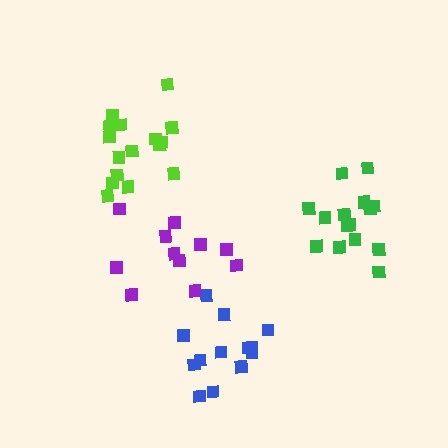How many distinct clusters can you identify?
There are 4 distinct clusters.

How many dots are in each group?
Group 1: 13 dots, Group 2: 16 dots, Group 3: 11 dots, Group 4: 16 dots (56 total).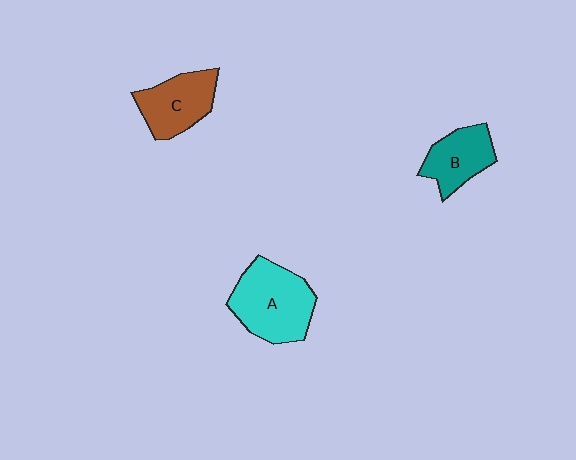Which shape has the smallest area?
Shape B (teal).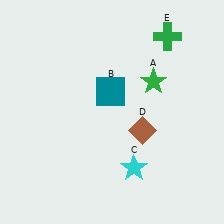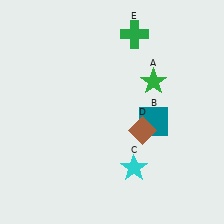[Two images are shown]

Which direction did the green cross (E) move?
The green cross (E) moved left.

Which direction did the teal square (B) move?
The teal square (B) moved right.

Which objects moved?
The objects that moved are: the teal square (B), the green cross (E).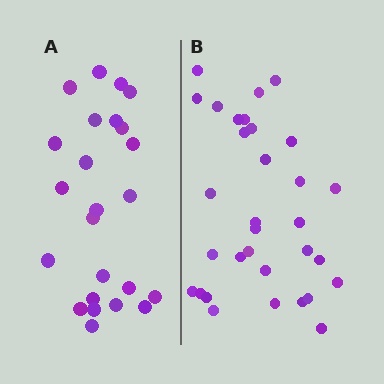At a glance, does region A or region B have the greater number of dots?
Region B (the right region) has more dots.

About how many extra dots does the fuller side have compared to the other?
Region B has roughly 8 or so more dots than region A.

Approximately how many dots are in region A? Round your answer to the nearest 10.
About 20 dots. (The exact count is 24, which rounds to 20.)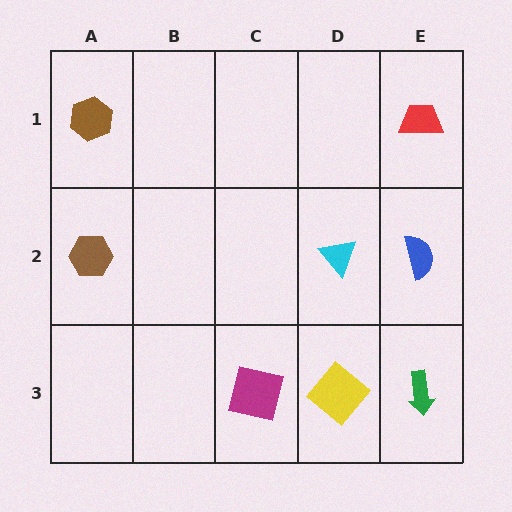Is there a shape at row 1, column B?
No, that cell is empty.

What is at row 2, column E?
A blue semicircle.